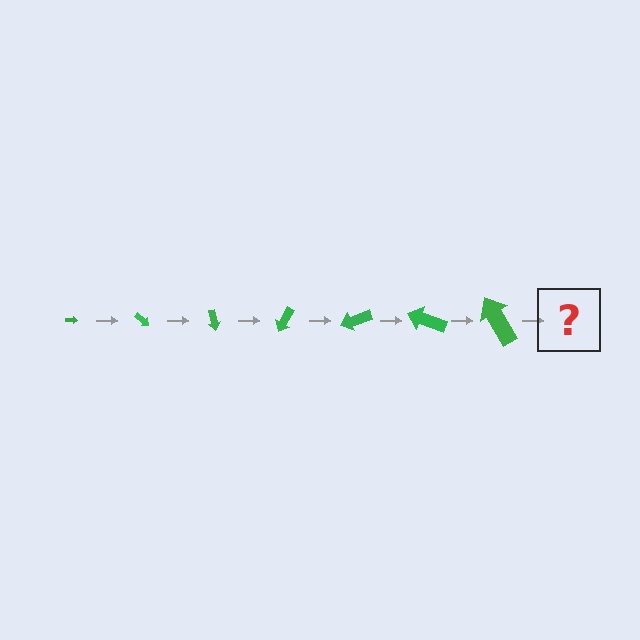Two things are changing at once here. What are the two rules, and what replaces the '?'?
The two rules are that the arrow grows larger each step and it rotates 40 degrees each step. The '?' should be an arrow, larger than the previous one and rotated 280 degrees from the start.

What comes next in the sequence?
The next element should be an arrow, larger than the previous one and rotated 280 degrees from the start.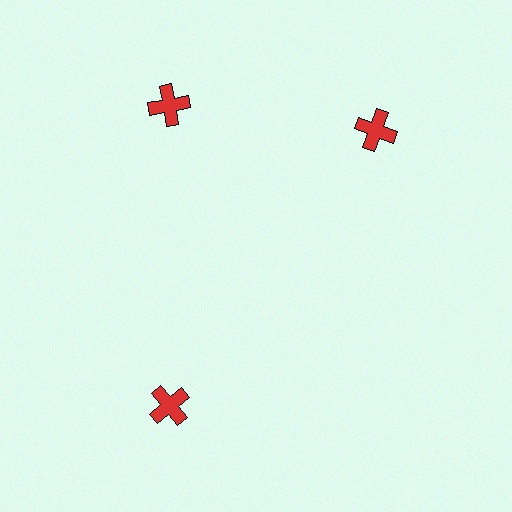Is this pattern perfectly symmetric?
No. The 3 red crosses are arranged in a ring, but one element near the 3 o'clock position is rotated out of alignment along the ring, breaking the 3-fold rotational symmetry.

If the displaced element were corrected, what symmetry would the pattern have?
It would have 3-fold rotational symmetry — the pattern would map onto itself every 120 degrees.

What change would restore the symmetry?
The symmetry would be restored by rotating it back into even spacing with its neighbors so that all 3 crosses sit at equal angles and equal distance from the center.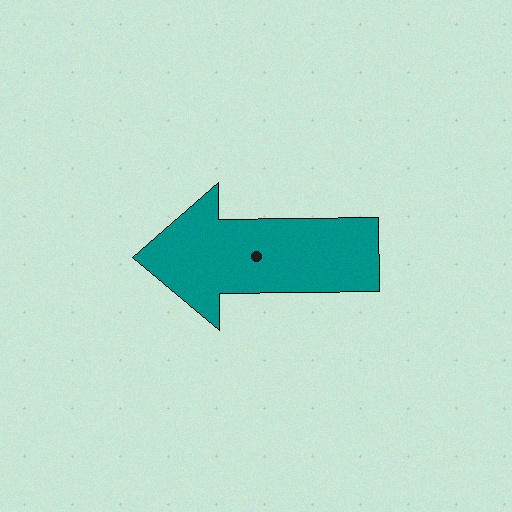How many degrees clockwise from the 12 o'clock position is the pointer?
Approximately 269 degrees.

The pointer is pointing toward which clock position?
Roughly 9 o'clock.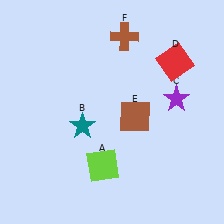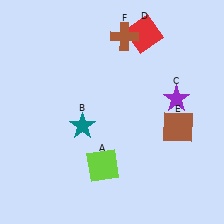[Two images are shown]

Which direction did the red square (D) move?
The red square (D) moved left.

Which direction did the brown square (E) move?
The brown square (E) moved right.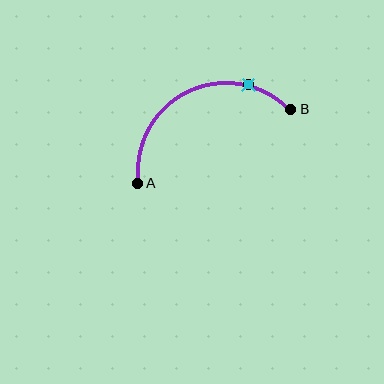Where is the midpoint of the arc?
The arc midpoint is the point on the curve farthest from the straight line joining A and B. It sits above that line.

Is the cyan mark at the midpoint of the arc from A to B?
No. The cyan mark lies on the arc but is closer to endpoint B. The arc midpoint would be at the point on the curve equidistant along the arc from both A and B.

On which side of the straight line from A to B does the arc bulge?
The arc bulges above the straight line connecting A and B.